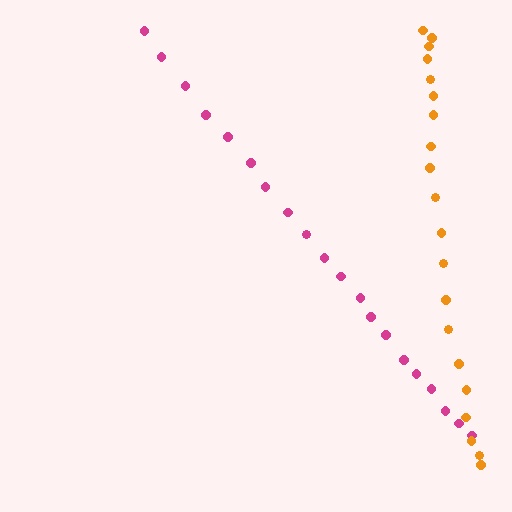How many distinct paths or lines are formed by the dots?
There are 2 distinct paths.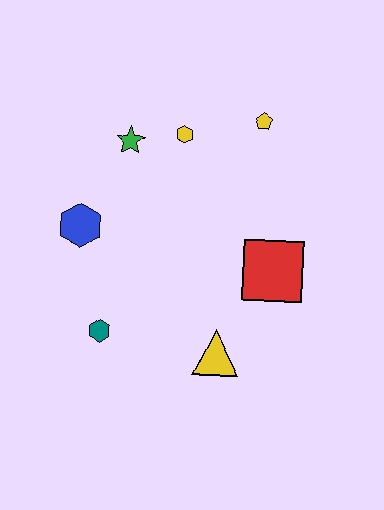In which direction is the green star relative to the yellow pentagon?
The green star is to the left of the yellow pentagon.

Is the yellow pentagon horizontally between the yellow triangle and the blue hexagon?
No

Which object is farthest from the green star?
The yellow triangle is farthest from the green star.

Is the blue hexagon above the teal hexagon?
Yes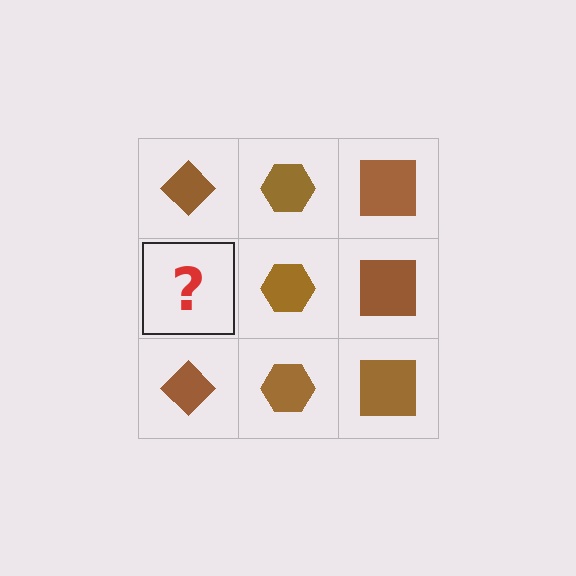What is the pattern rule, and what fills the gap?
The rule is that each column has a consistent shape. The gap should be filled with a brown diamond.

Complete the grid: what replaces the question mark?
The question mark should be replaced with a brown diamond.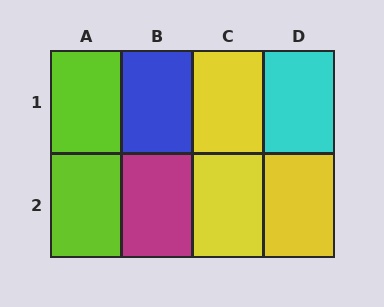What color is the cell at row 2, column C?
Yellow.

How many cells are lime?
2 cells are lime.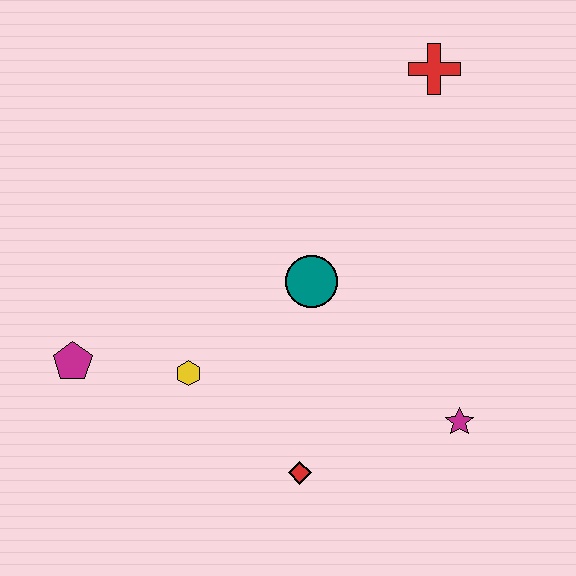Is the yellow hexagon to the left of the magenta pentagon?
No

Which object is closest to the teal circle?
The yellow hexagon is closest to the teal circle.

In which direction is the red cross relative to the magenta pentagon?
The red cross is to the right of the magenta pentagon.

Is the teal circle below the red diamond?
No